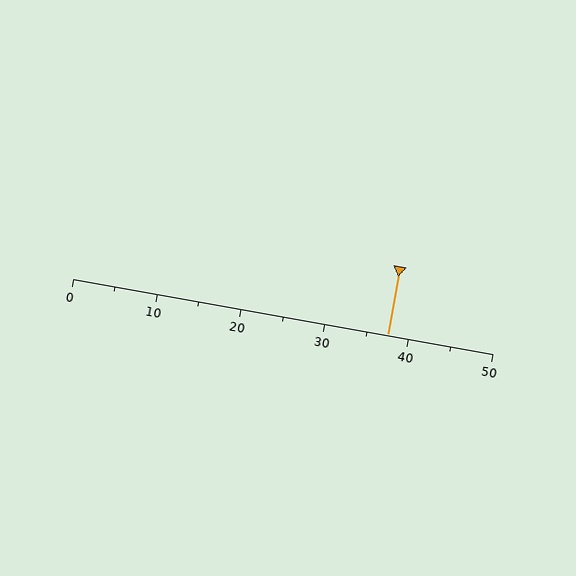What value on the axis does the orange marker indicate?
The marker indicates approximately 37.5.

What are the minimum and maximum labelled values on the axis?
The axis runs from 0 to 50.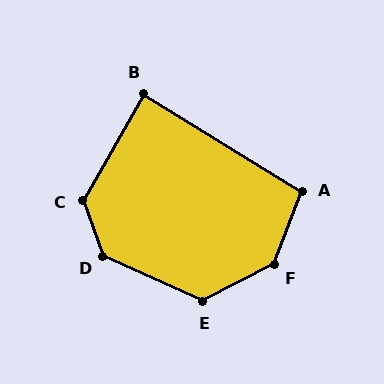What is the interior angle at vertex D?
Approximately 135 degrees (obtuse).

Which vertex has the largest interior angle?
F, at approximately 138 degrees.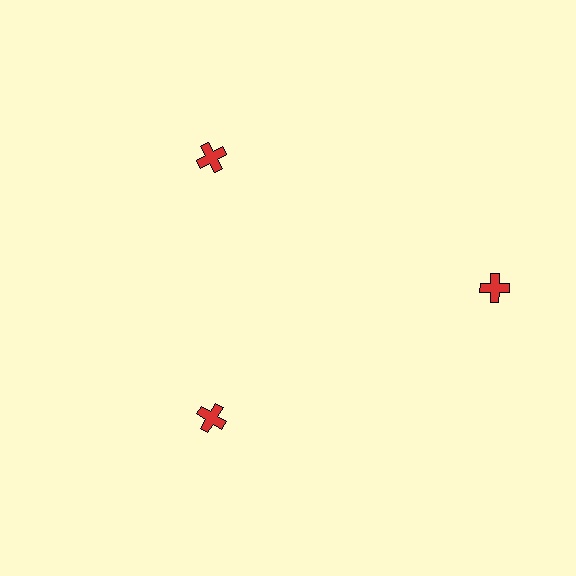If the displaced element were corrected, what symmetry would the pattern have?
It would have 3-fold rotational symmetry — the pattern would map onto itself every 120 degrees.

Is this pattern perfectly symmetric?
No. The 3 red crosses are arranged in a ring, but one element near the 3 o'clock position is pushed outward from the center, breaking the 3-fold rotational symmetry.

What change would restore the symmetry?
The symmetry would be restored by moving it inward, back onto the ring so that all 3 crosses sit at equal angles and equal distance from the center.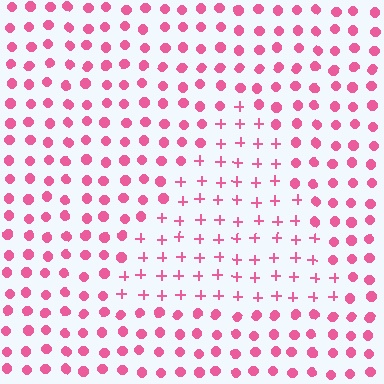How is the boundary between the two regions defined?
The boundary is defined by a change in element shape: plus signs inside vs. circles outside. All elements share the same color and spacing.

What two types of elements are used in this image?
The image uses plus signs inside the triangle region and circles outside it.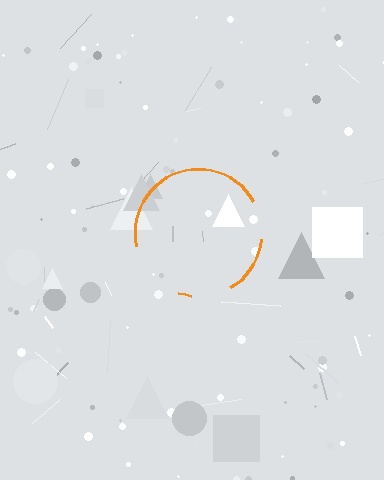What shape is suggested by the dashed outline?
The dashed outline suggests a circle.